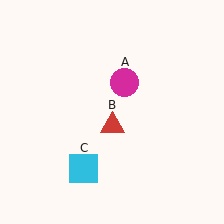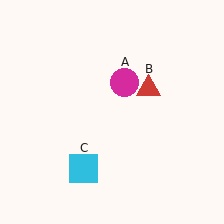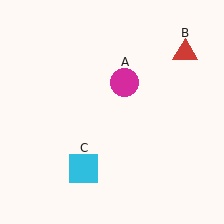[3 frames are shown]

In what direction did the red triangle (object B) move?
The red triangle (object B) moved up and to the right.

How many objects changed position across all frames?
1 object changed position: red triangle (object B).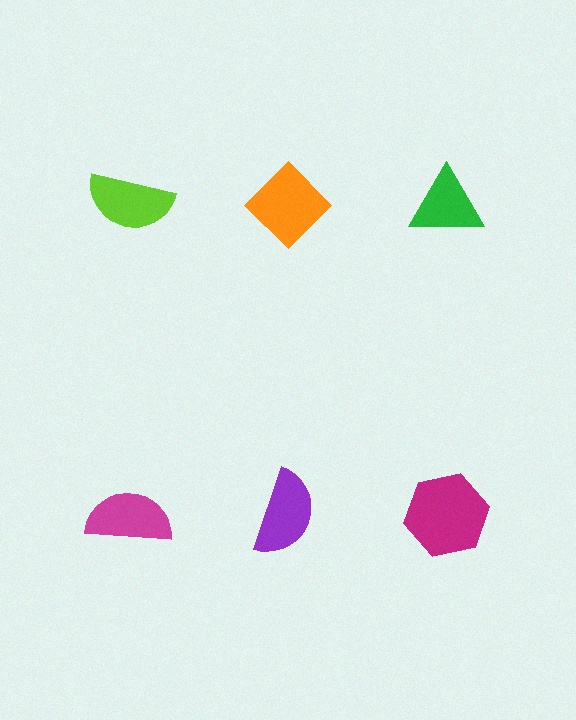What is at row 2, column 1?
A magenta semicircle.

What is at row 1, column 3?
A green triangle.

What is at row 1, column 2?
An orange diamond.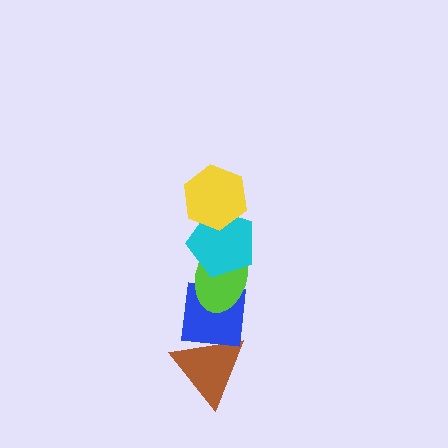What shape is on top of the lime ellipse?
The cyan pentagon is on top of the lime ellipse.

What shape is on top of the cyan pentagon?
The yellow hexagon is on top of the cyan pentagon.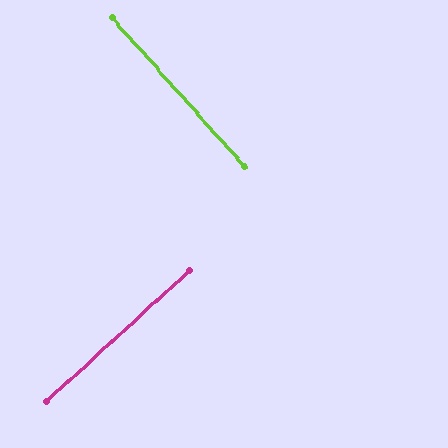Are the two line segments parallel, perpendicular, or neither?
Perpendicular — they meet at approximately 89°.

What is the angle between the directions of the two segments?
Approximately 89 degrees.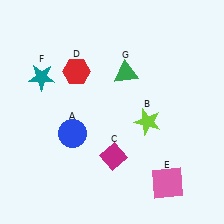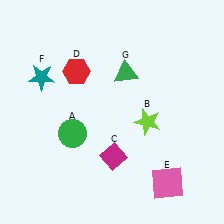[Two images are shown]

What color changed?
The circle (A) changed from blue in Image 1 to green in Image 2.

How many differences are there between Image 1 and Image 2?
There is 1 difference between the two images.